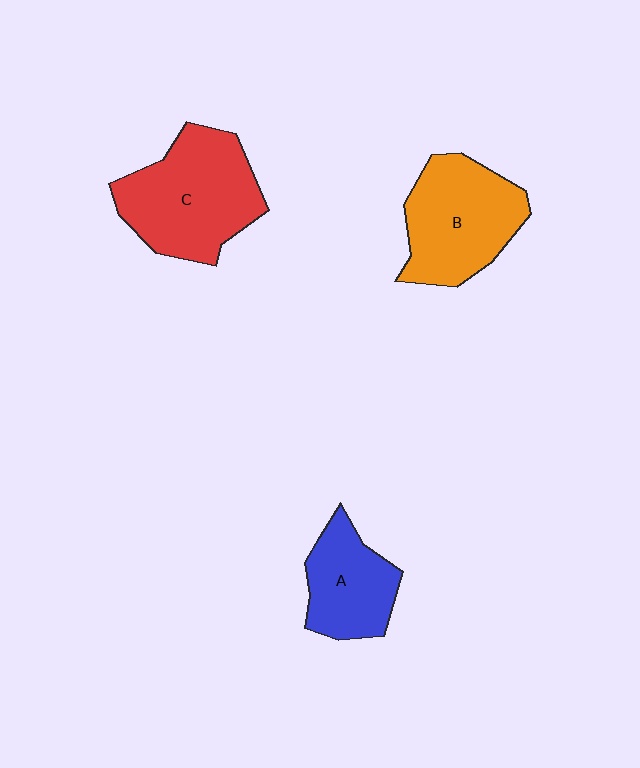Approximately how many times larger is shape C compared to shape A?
Approximately 1.6 times.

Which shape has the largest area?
Shape C (red).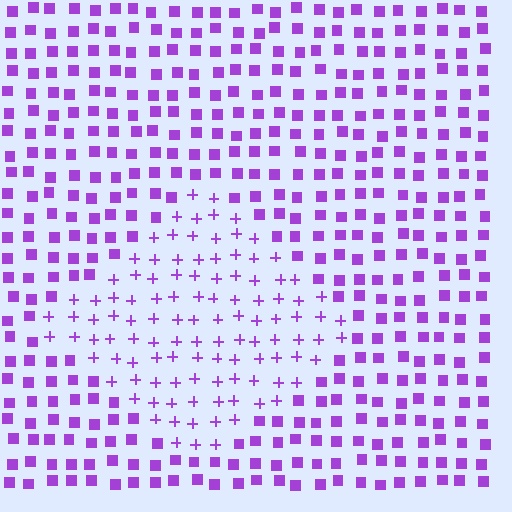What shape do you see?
I see a diamond.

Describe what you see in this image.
The image is filled with small purple elements arranged in a uniform grid. A diamond-shaped region contains plus signs, while the surrounding area contains squares. The boundary is defined purely by the change in element shape.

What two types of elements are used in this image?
The image uses plus signs inside the diamond region and squares outside it.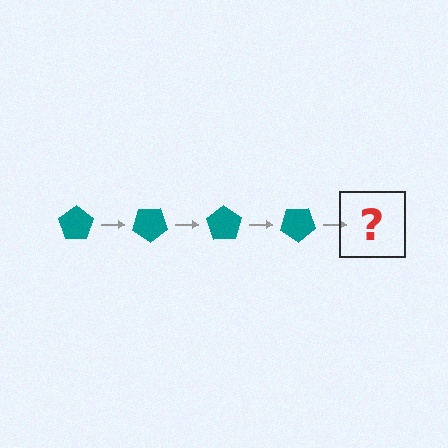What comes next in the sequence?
The next element should be a teal pentagon rotated 140 degrees.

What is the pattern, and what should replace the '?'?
The pattern is that the pentagon rotates 35 degrees each step. The '?' should be a teal pentagon rotated 140 degrees.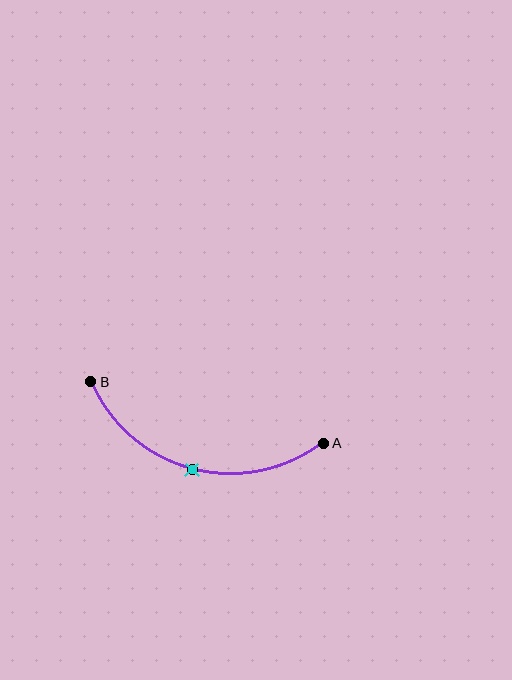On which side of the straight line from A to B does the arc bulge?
The arc bulges below the straight line connecting A and B.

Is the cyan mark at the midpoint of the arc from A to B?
Yes. The cyan mark lies on the arc at equal arc-length from both A and B — it is the arc midpoint.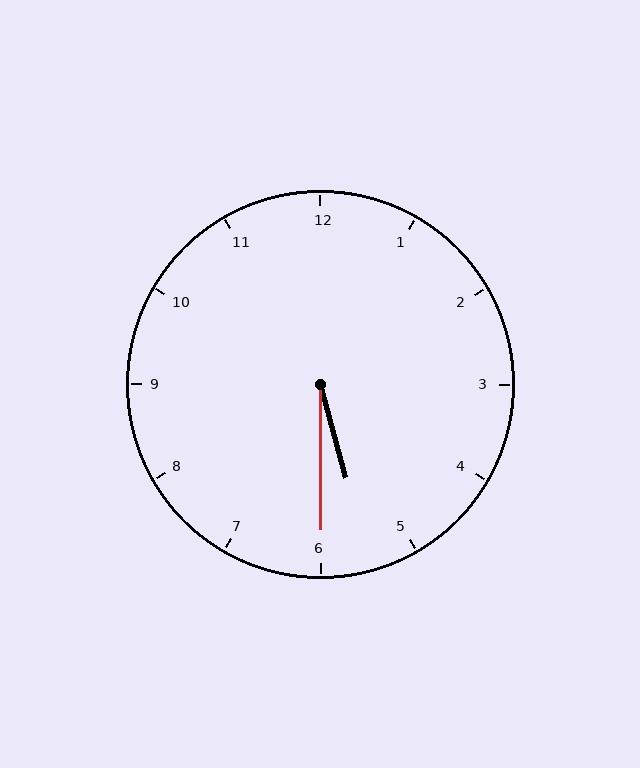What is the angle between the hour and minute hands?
Approximately 15 degrees.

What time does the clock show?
5:30.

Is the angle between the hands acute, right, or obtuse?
It is acute.